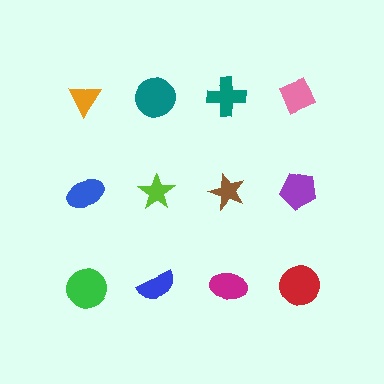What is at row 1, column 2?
A teal circle.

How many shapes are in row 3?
4 shapes.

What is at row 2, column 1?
A blue ellipse.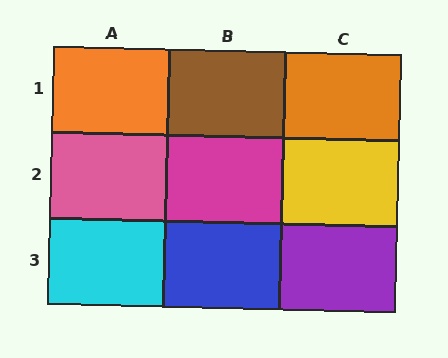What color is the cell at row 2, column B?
Magenta.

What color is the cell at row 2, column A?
Pink.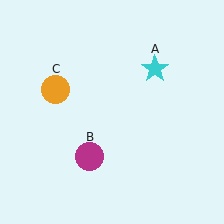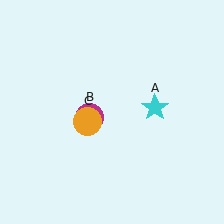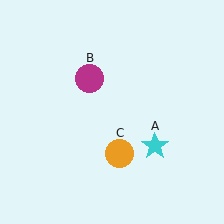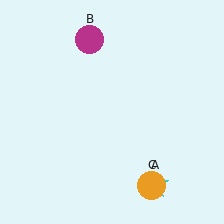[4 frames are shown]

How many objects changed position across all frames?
3 objects changed position: cyan star (object A), magenta circle (object B), orange circle (object C).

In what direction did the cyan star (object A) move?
The cyan star (object A) moved down.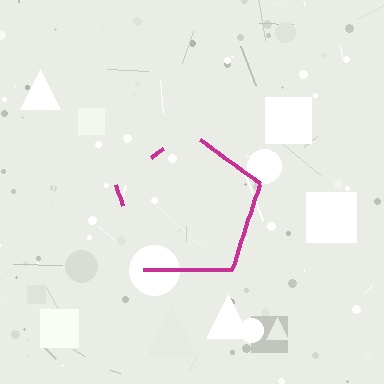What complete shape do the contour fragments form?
The contour fragments form a pentagon.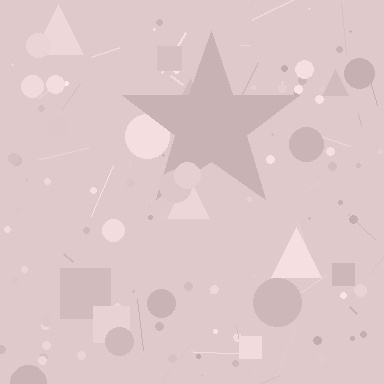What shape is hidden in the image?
A star is hidden in the image.